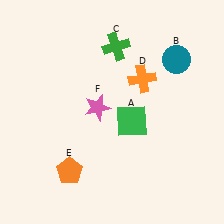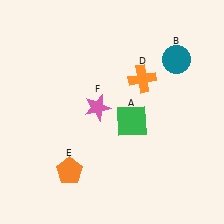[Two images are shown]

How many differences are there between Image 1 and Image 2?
There is 1 difference between the two images.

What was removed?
The green cross (C) was removed in Image 2.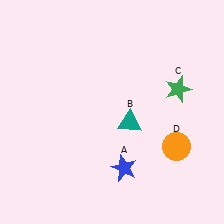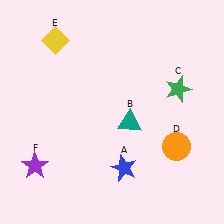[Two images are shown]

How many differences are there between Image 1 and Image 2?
There are 2 differences between the two images.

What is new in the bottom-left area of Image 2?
A purple star (F) was added in the bottom-left area of Image 2.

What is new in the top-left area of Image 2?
A yellow diamond (E) was added in the top-left area of Image 2.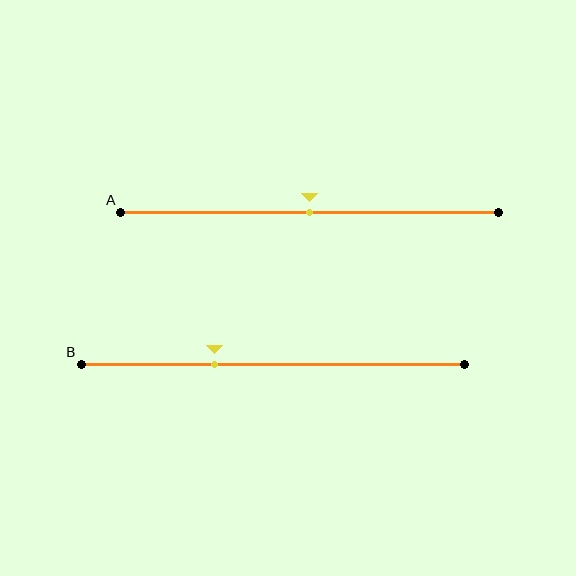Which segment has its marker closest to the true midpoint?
Segment A has its marker closest to the true midpoint.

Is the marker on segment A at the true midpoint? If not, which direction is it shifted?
Yes, the marker on segment A is at the true midpoint.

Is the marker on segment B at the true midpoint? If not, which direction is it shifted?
No, the marker on segment B is shifted to the left by about 15% of the segment length.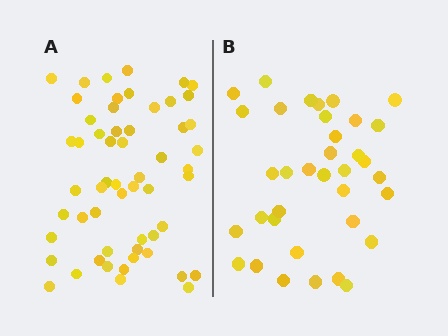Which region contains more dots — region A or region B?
Region A (the left region) has more dots.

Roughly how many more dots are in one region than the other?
Region A has approximately 20 more dots than region B.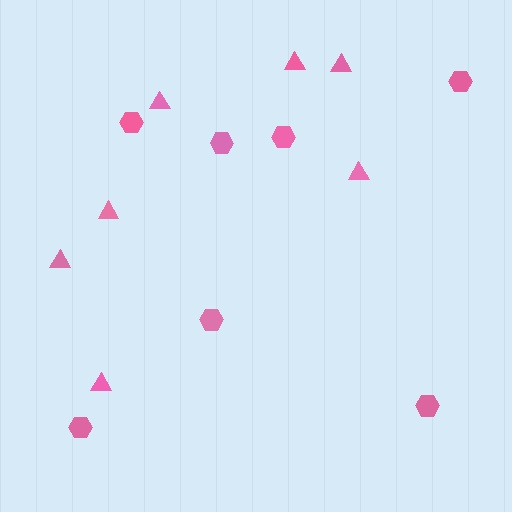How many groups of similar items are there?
There are 2 groups: one group of triangles (7) and one group of hexagons (7).